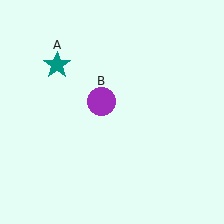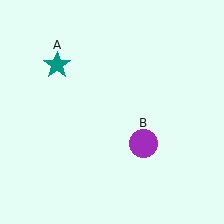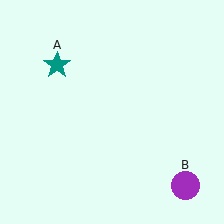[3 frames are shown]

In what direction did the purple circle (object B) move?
The purple circle (object B) moved down and to the right.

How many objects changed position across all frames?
1 object changed position: purple circle (object B).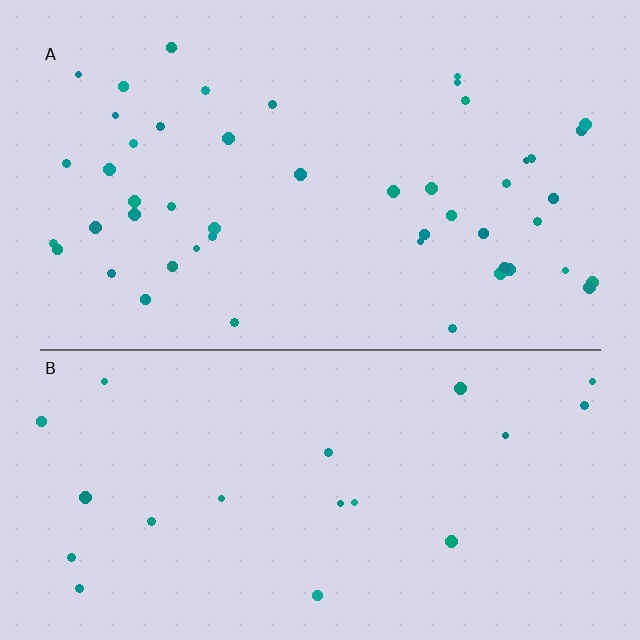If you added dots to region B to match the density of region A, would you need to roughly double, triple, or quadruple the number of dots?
Approximately double.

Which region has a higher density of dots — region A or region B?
A (the top).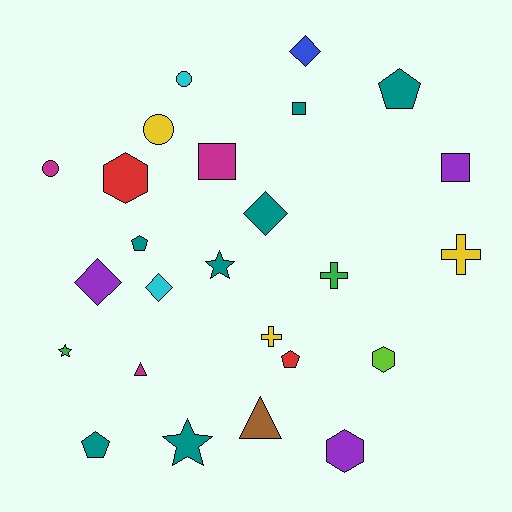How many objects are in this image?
There are 25 objects.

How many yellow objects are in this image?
There are 3 yellow objects.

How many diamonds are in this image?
There are 4 diamonds.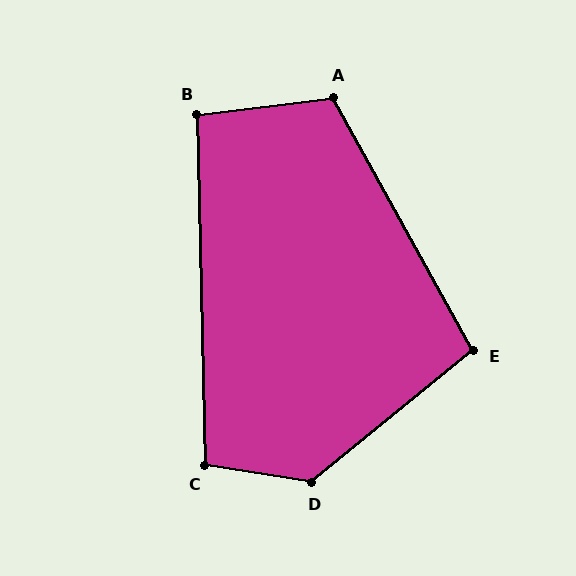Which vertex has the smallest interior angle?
B, at approximately 96 degrees.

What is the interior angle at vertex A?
Approximately 112 degrees (obtuse).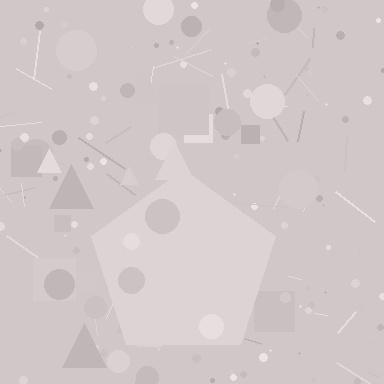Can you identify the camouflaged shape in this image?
The camouflaged shape is a pentagon.